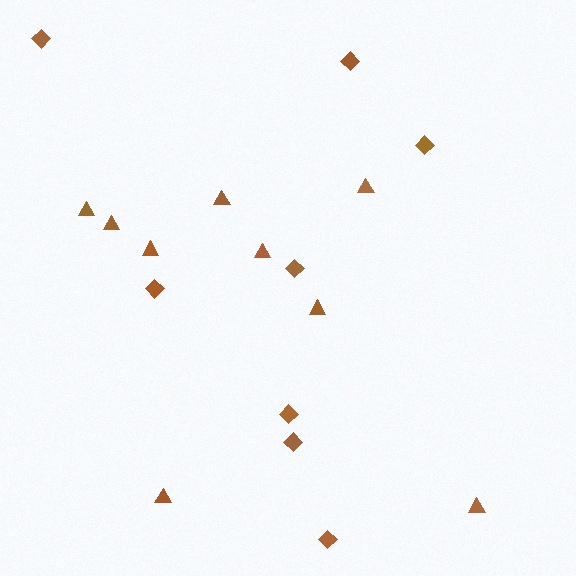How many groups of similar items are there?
There are 2 groups: one group of triangles (9) and one group of diamonds (8).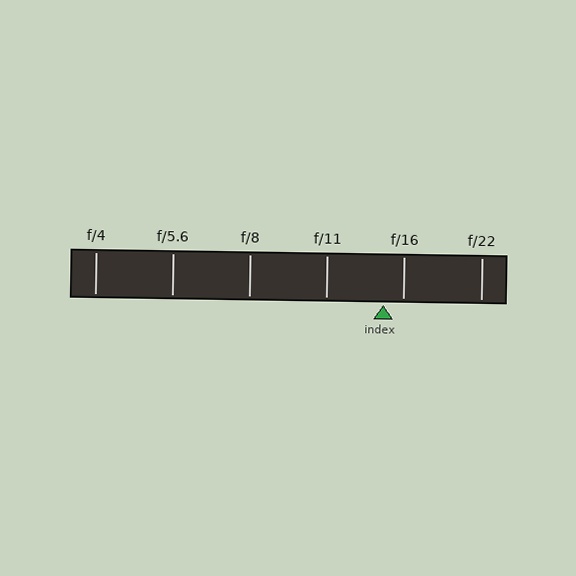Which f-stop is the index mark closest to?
The index mark is closest to f/16.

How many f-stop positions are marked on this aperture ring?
There are 6 f-stop positions marked.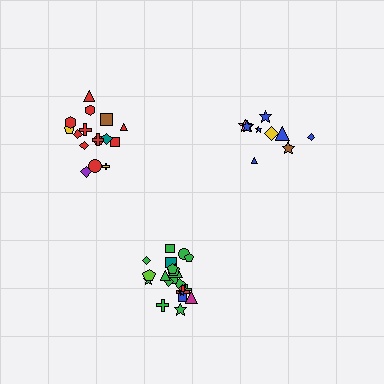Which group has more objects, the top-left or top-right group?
The top-left group.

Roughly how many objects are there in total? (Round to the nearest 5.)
Roughly 50 objects in total.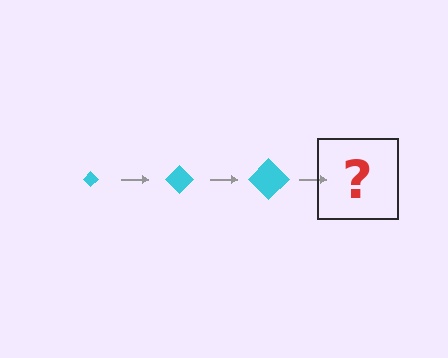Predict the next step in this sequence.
The next step is a cyan diamond, larger than the previous one.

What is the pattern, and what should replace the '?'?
The pattern is that the diamond gets progressively larger each step. The '?' should be a cyan diamond, larger than the previous one.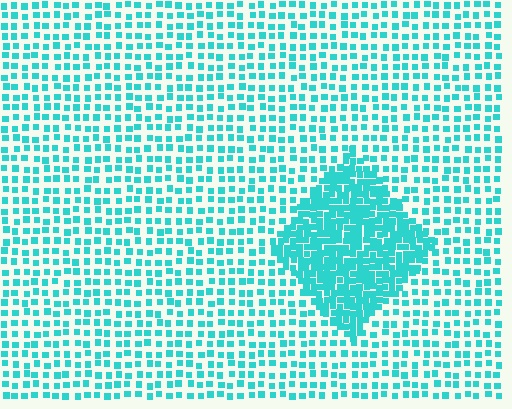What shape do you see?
I see a diamond.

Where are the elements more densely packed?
The elements are more densely packed inside the diamond boundary.